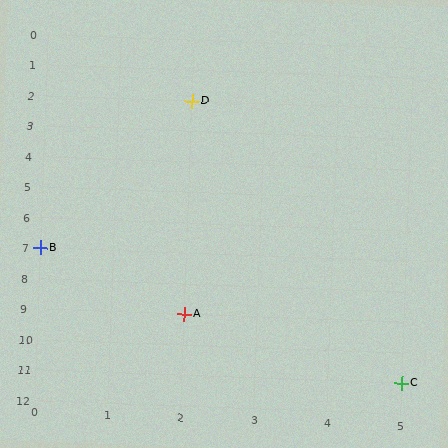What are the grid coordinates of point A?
Point A is at grid coordinates (2, 9).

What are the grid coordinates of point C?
Point C is at grid coordinates (5, 11).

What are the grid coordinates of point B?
Point B is at grid coordinates (0, 7).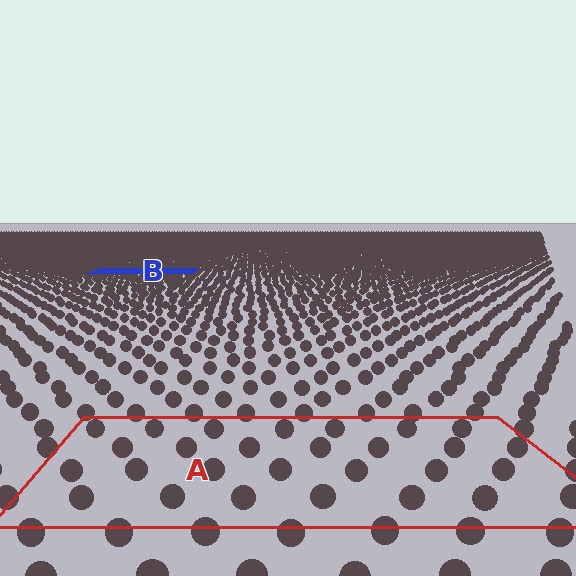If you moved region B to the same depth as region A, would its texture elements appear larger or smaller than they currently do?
They would appear larger. At a closer depth, the same texture elements are projected at a bigger on-screen size.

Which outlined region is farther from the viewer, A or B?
Region B is farther from the viewer — the texture elements inside it appear smaller and more densely packed.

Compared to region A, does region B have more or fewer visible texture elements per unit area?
Region B has more texture elements per unit area — they are packed more densely because it is farther away.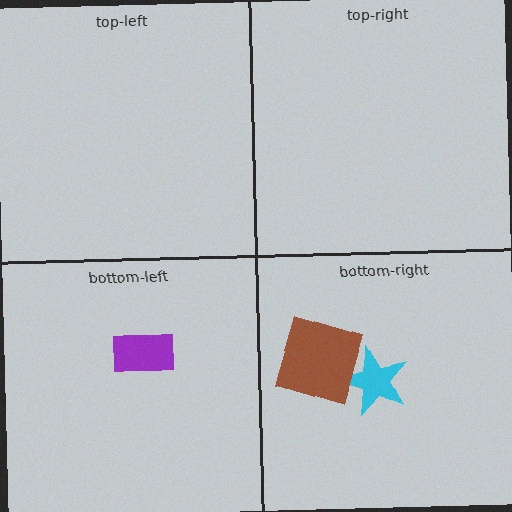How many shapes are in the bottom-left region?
1.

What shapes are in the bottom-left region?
The purple rectangle.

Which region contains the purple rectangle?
The bottom-left region.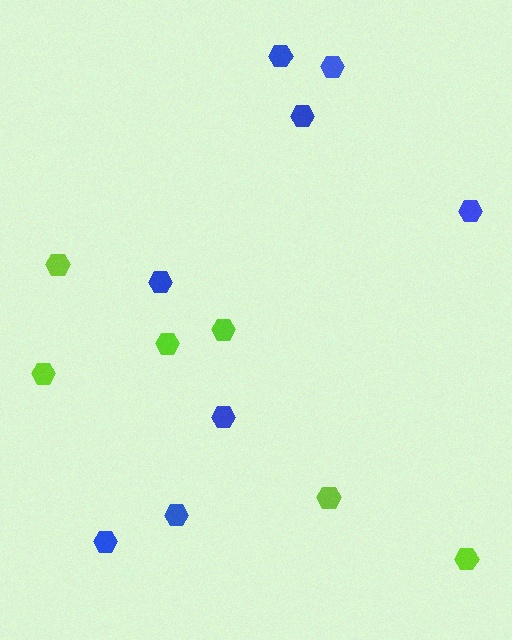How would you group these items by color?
There are 2 groups: one group of lime hexagons (6) and one group of blue hexagons (8).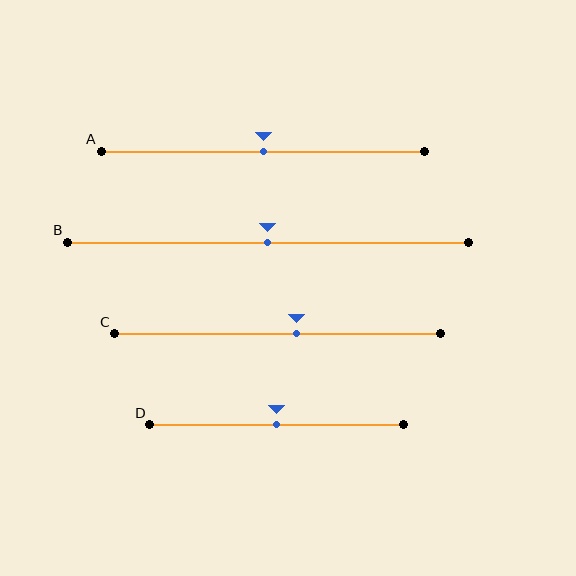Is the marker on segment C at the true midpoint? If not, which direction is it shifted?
No, the marker on segment C is shifted to the right by about 6% of the segment length.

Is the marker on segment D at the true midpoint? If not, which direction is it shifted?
Yes, the marker on segment D is at the true midpoint.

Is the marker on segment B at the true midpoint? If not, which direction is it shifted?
Yes, the marker on segment B is at the true midpoint.